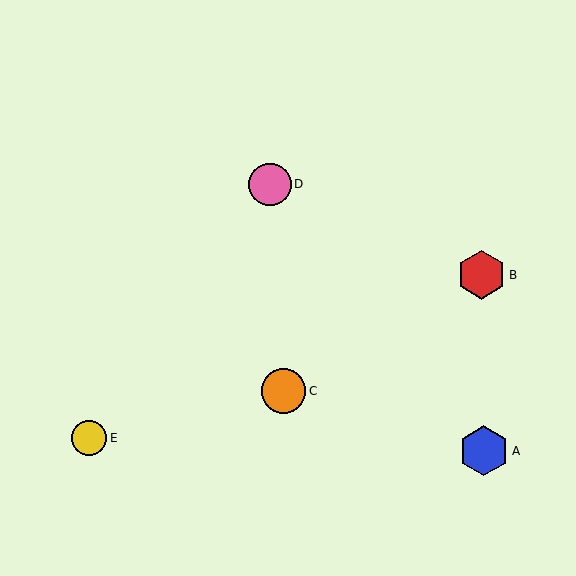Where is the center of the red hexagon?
The center of the red hexagon is at (481, 275).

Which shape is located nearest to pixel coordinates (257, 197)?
The pink circle (labeled D) at (270, 184) is nearest to that location.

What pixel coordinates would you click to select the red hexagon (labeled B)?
Click at (481, 275) to select the red hexagon B.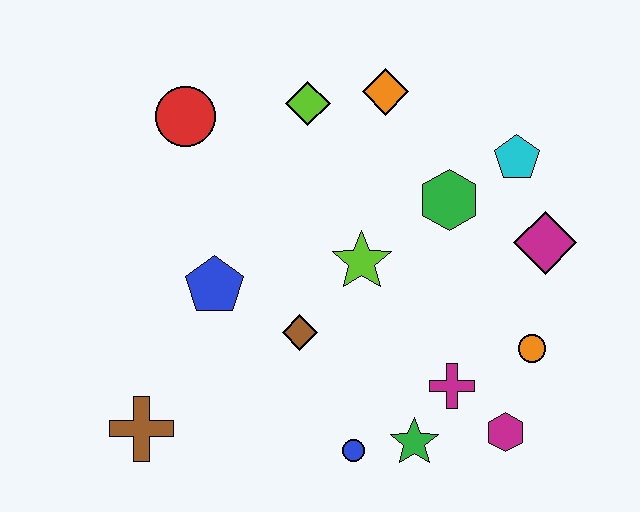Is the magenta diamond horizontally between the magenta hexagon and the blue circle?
No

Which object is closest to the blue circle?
The green star is closest to the blue circle.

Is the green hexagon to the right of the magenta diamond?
No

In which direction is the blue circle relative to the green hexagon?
The blue circle is below the green hexagon.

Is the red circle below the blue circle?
No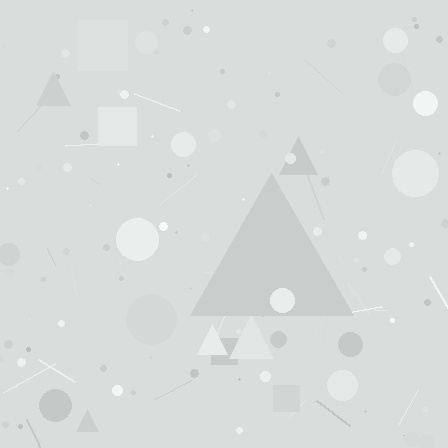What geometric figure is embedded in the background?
A triangle is embedded in the background.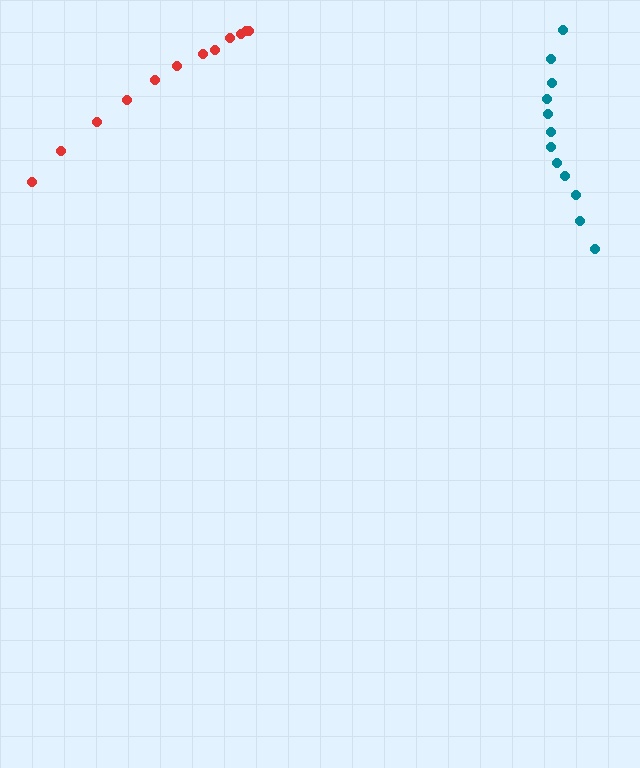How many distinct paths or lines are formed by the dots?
There are 2 distinct paths.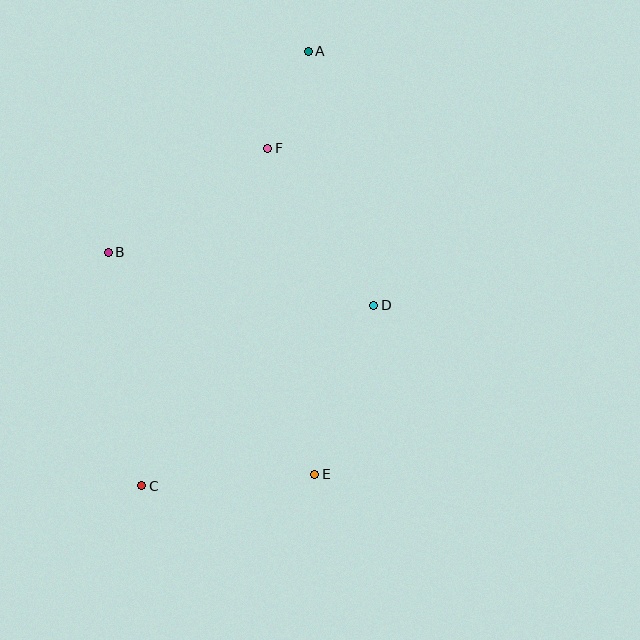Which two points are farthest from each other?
Points A and C are farthest from each other.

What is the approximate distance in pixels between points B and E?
The distance between B and E is approximately 303 pixels.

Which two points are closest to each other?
Points A and F are closest to each other.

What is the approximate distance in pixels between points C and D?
The distance between C and D is approximately 294 pixels.